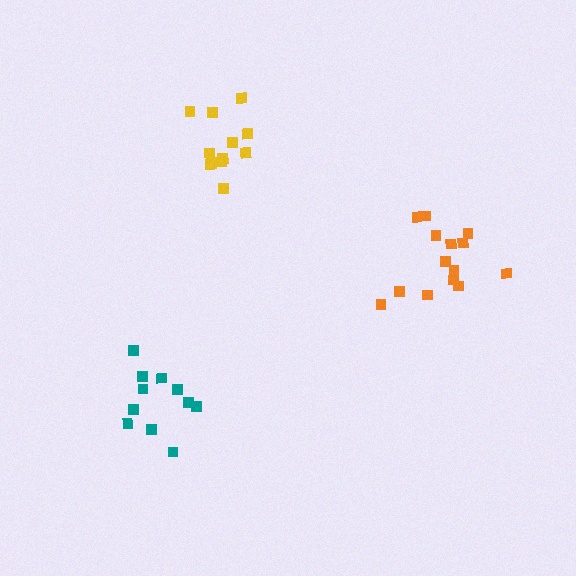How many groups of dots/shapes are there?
There are 3 groups.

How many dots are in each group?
Group 1: 14 dots, Group 2: 11 dots, Group 3: 12 dots (37 total).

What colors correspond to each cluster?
The clusters are colored: orange, teal, yellow.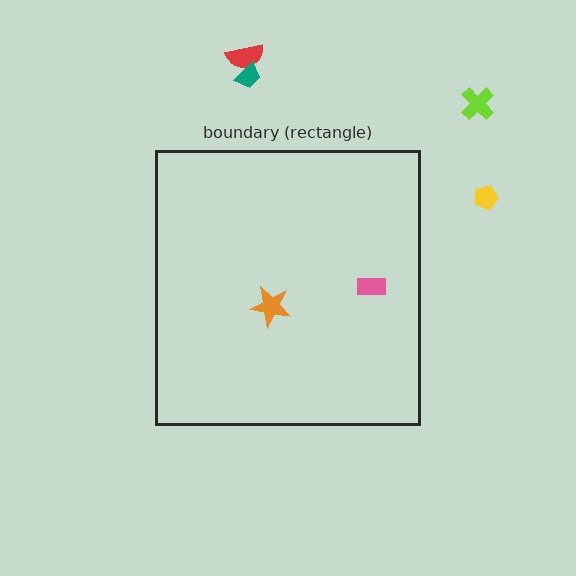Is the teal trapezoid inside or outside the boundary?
Outside.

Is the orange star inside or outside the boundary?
Inside.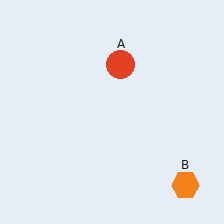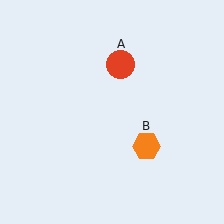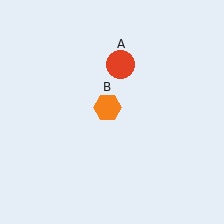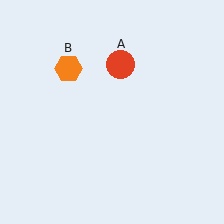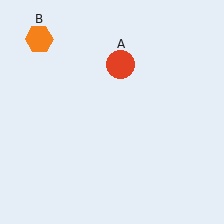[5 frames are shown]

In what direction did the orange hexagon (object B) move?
The orange hexagon (object B) moved up and to the left.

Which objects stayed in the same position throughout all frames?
Red circle (object A) remained stationary.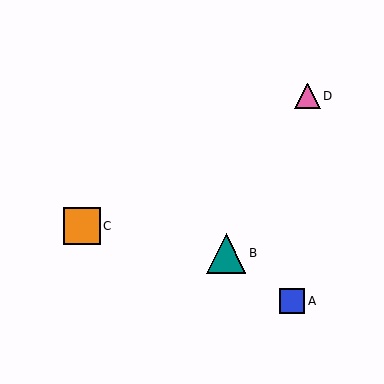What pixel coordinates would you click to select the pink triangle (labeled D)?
Click at (308, 96) to select the pink triangle D.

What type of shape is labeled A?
Shape A is a blue square.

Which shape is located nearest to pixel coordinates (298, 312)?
The blue square (labeled A) at (292, 301) is nearest to that location.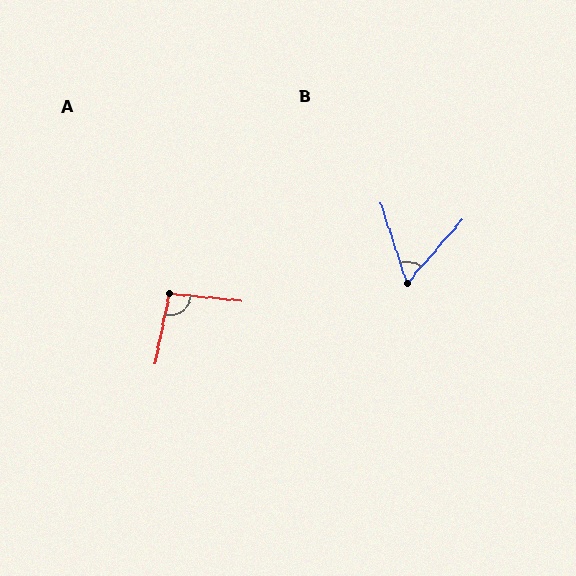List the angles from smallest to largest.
B (59°), A (96°).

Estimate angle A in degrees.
Approximately 96 degrees.